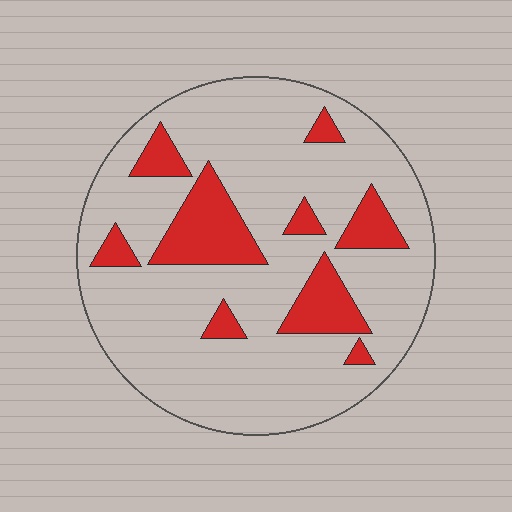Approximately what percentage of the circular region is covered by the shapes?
Approximately 20%.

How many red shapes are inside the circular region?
9.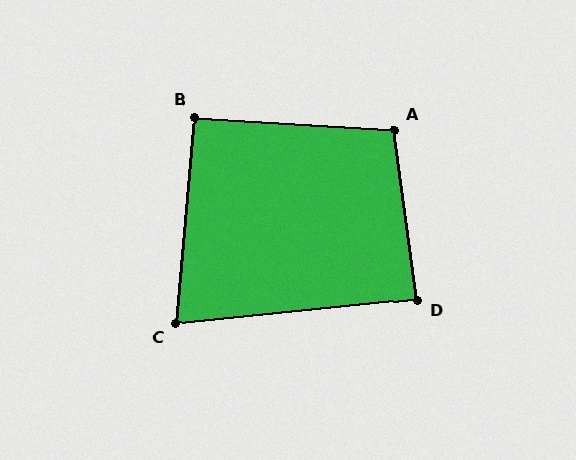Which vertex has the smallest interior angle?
C, at approximately 79 degrees.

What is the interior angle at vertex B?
Approximately 92 degrees (approximately right).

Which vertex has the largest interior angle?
A, at approximately 101 degrees.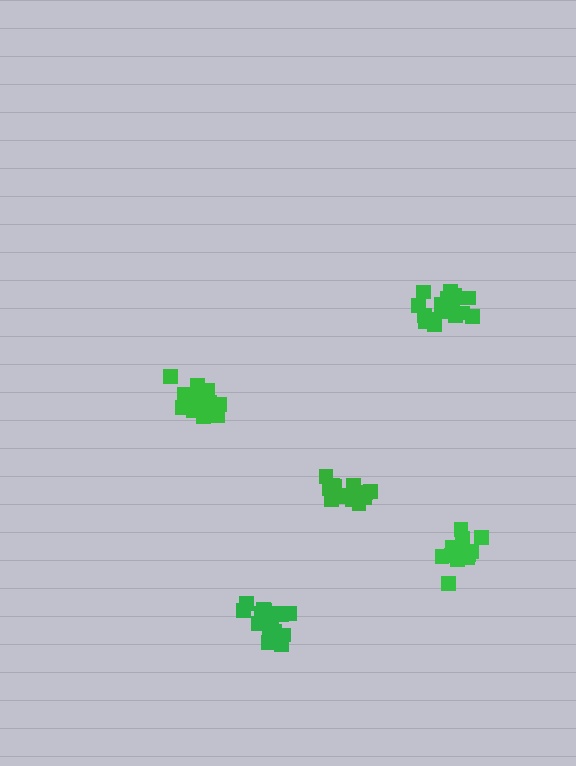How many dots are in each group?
Group 1: 14 dots, Group 2: 17 dots, Group 3: 18 dots, Group 4: 20 dots, Group 5: 18 dots (87 total).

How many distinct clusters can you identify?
There are 5 distinct clusters.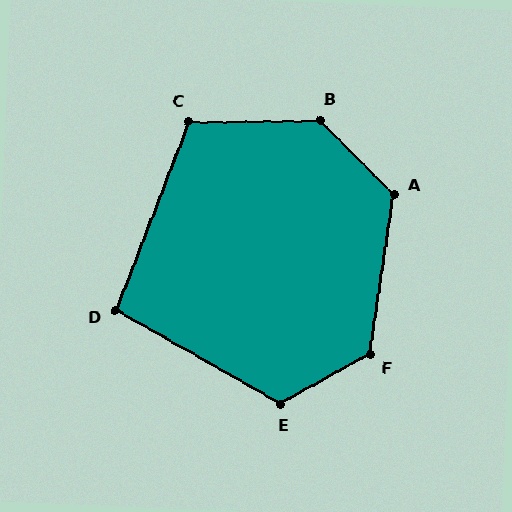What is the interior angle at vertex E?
Approximately 121 degrees (obtuse).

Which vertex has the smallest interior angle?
D, at approximately 99 degrees.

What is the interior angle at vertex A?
Approximately 127 degrees (obtuse).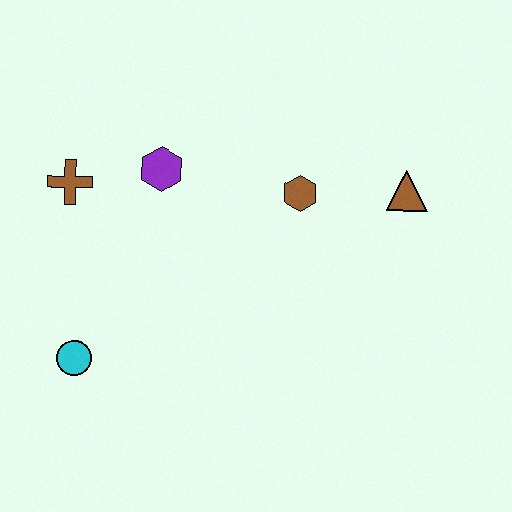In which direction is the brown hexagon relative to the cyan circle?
The brown hexagon is to the right of the cyan circle.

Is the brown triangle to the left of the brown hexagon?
No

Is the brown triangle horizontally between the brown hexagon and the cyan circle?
No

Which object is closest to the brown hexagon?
The brown triangle is closest to the brown hexagon.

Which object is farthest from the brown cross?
The brown triangle is farthest from the brown cross.